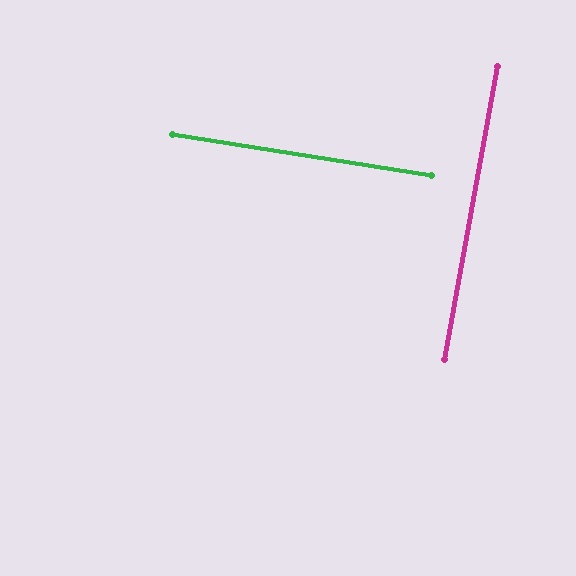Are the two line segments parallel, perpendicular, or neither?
Perpendicular — they meet at approximately 89°.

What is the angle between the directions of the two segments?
Approximately 89 degrees.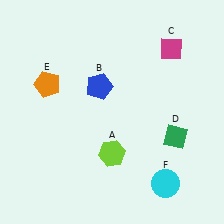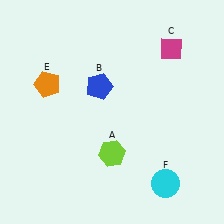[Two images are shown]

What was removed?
The green diamond (D) was removed in Image 2.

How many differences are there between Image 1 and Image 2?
There is 1 difference between the two images.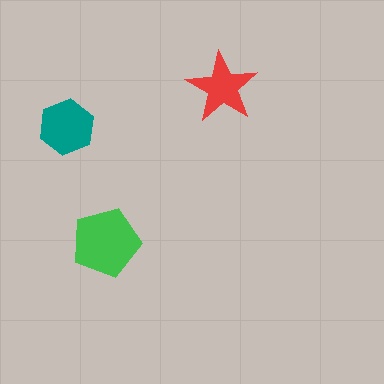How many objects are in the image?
There are 3 objects in the image.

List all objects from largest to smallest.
The green pentagon, the teal hexagon, the red star.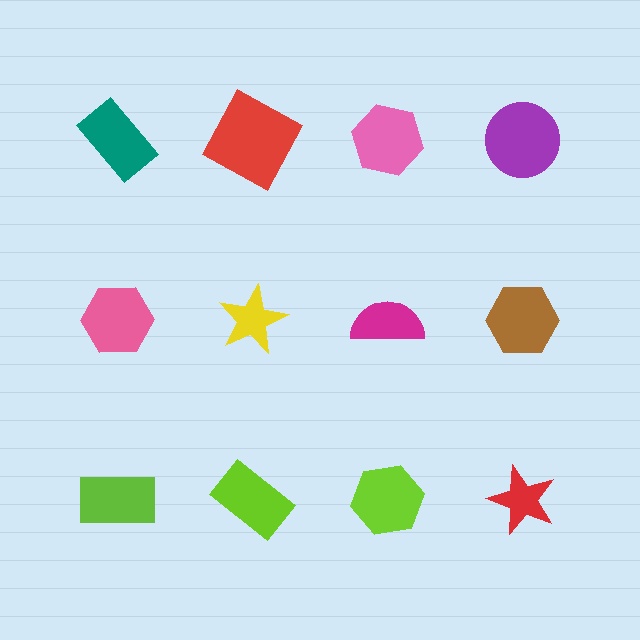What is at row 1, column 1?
A teal rectangle.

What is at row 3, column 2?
A lime rectangle.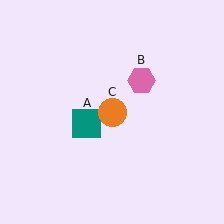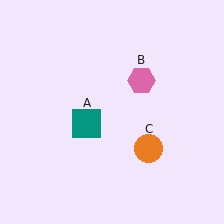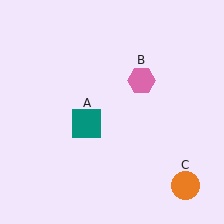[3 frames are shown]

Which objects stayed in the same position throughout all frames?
Teal square (object A) and pink hexagon (object B) remained stationary.